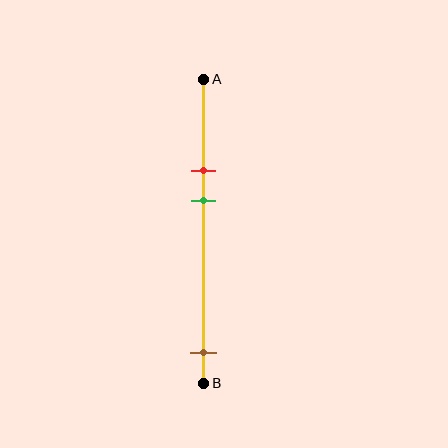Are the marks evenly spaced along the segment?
No, the marks are not evenly spaced.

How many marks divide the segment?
There are 3 marks dividing the segment.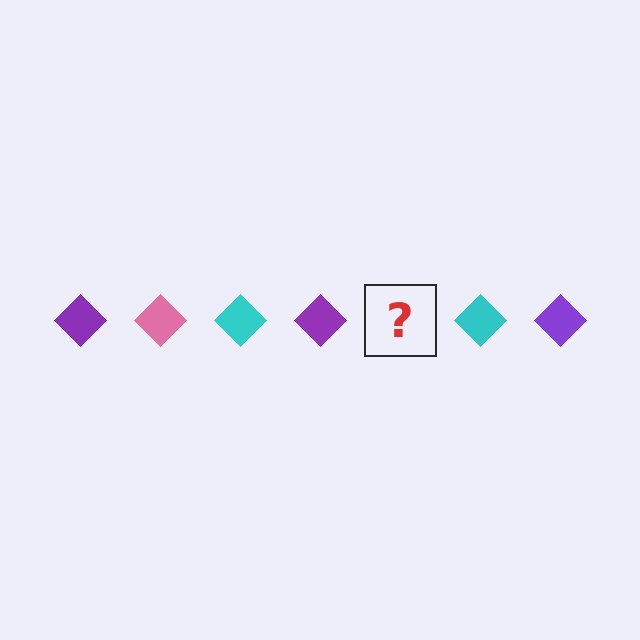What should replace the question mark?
The question mark should be replaced with a pink diamond.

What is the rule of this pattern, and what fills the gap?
The rule is that the pattern cycles through purple, pink, cyan diamonds. The gap should be filled with a pink diamond.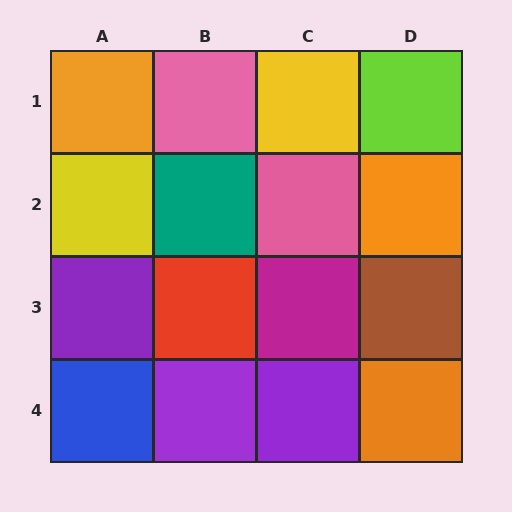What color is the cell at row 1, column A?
Orange.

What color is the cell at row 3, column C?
Magenta.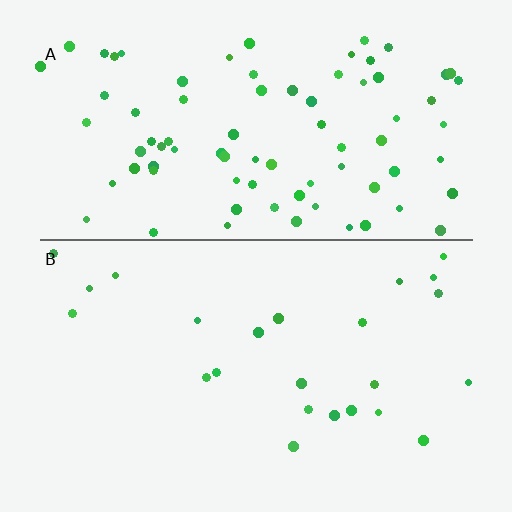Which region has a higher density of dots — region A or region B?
A (the top).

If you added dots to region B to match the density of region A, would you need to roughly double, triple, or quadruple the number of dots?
Approximately triple.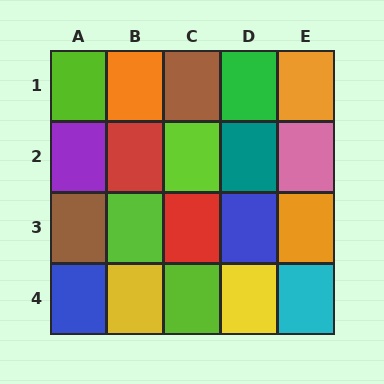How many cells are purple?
1 cell is purple.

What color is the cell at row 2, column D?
Teal.